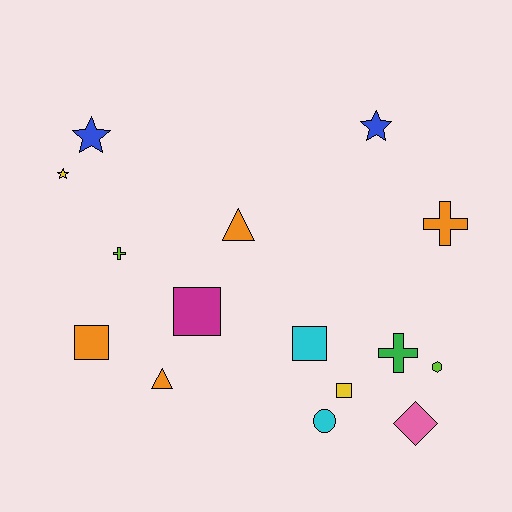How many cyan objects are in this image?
There are 2 cyan objects.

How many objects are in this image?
There are 15 objects.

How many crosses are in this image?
There are 3 crosses.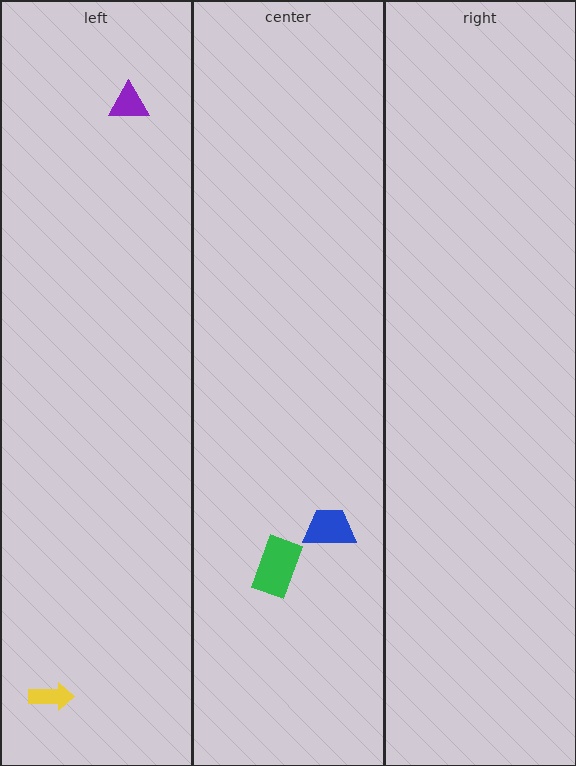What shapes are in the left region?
The yellow arrow, the purple triangle.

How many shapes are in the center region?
2.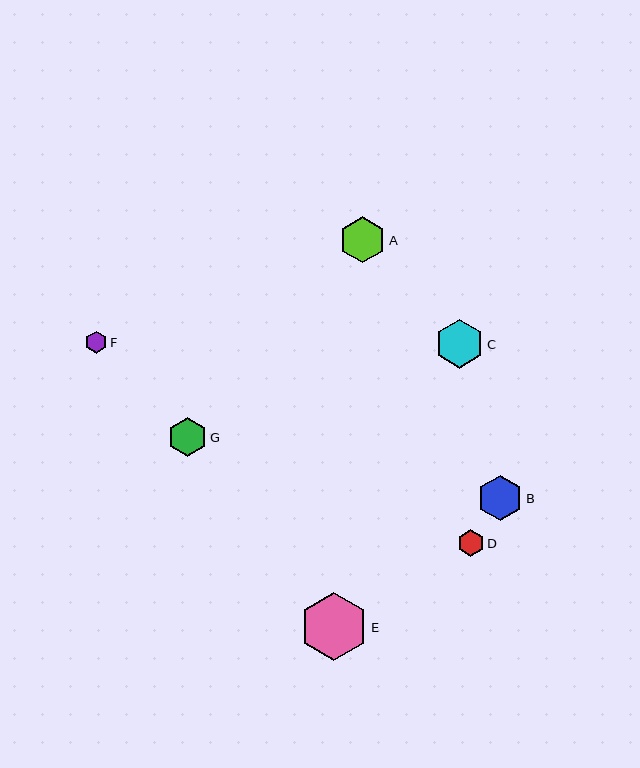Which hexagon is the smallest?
Hexagon F is the smallest with a size of approximately 22 pixels.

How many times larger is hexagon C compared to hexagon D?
Hexagon C is approximately 1.8 times the size of hexagon D.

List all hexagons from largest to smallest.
From largest to smallest: E, C, A, B, G, D, F.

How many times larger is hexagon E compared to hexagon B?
Hexagon E is approximately 1.5 times the size of hexagon B.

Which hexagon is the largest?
Hexagon E is the largest with a size of approximately 67 pixels.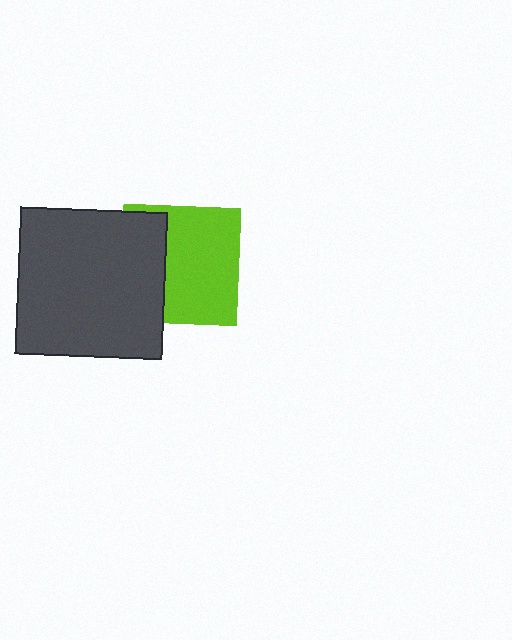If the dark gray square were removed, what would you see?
You would see the complete lime square.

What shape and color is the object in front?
The object in front is a dark gray square.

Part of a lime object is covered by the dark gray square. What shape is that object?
It is a square.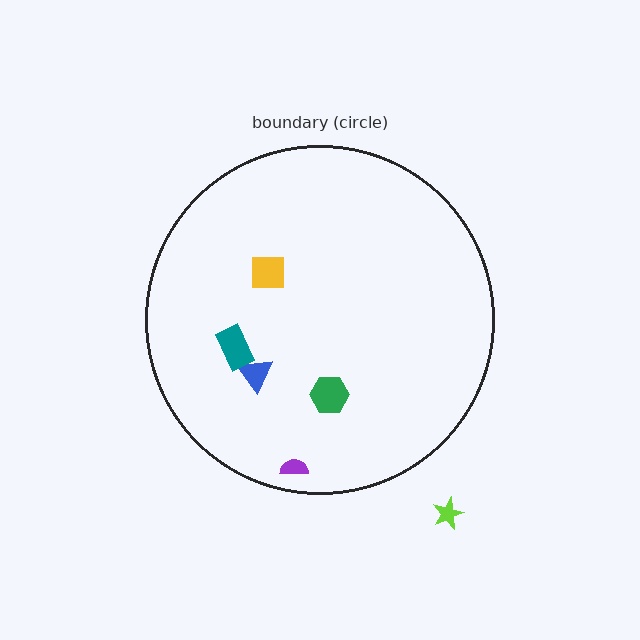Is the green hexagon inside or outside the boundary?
Inside.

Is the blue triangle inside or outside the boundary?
Inside.